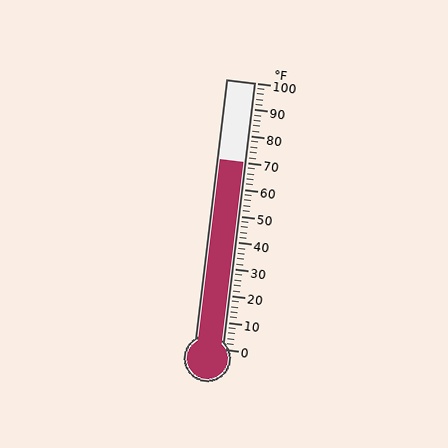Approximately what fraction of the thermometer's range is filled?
The thermometer is filled to approximately 70% of its range.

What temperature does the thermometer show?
The thermometer shows approximately 70°F.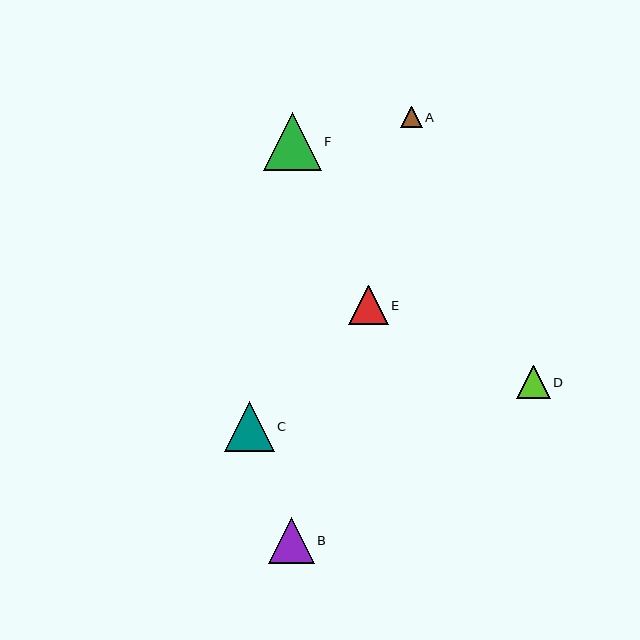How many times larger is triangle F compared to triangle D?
Triangle F is approximately 1.7 times the size of triangle D.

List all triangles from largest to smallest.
From largest to smallest: F, C, B, E, D, A.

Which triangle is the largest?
Triangle F is the largest with a size of approximately 57 pixels.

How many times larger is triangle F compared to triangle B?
Triangle F is approximately 1.2 times the size of triangle B.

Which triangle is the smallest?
Triangle A is the smallest with a size of approximately 22 pixels.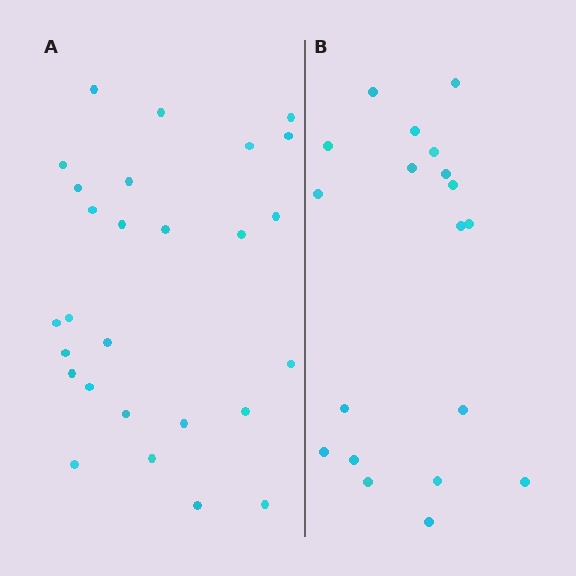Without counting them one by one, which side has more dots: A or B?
Region A (the left region) has more dots.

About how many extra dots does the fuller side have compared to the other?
Region A has roughly 8 or so more dots than region B.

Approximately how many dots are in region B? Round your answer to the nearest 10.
About 20 dots. (The exact count is 19, which rounds to 20.)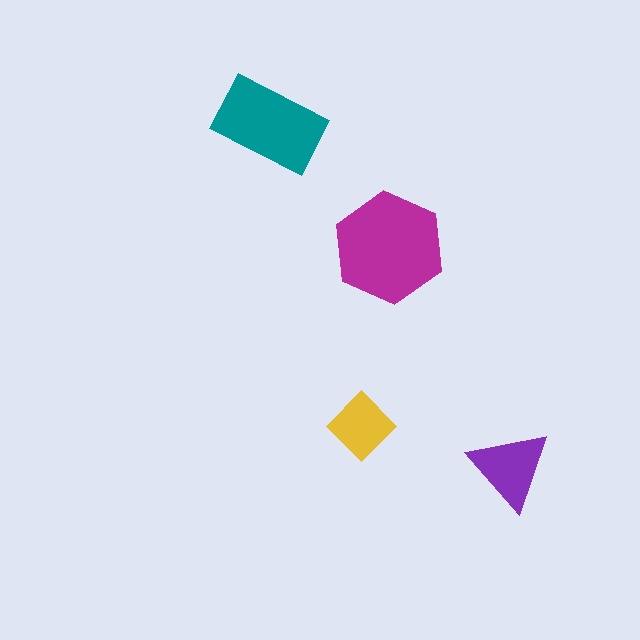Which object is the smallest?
The yellow diamond.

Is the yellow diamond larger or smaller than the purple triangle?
Smaller.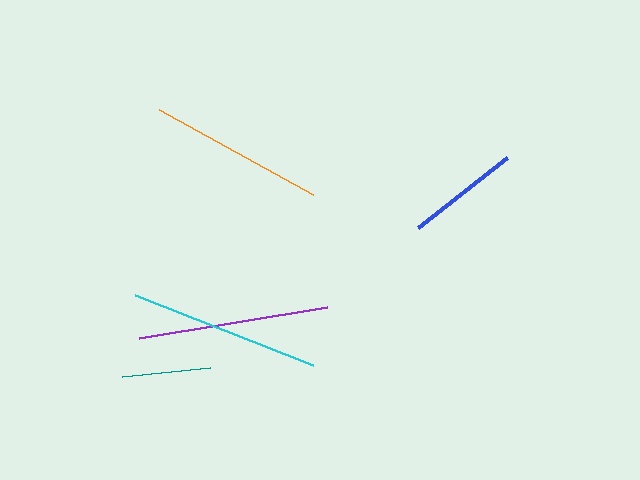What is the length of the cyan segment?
The cyan segment is approximately 192 pixels long.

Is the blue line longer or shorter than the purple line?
The purple line is longer than the blue line.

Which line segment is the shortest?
The teal line is the shortest at approximately 88 pixels.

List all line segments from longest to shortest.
From longest to shortest: cyan, purple, orange, blue, teal.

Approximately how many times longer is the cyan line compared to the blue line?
The cyan line is approximately 1.7 times the length of the blue line.